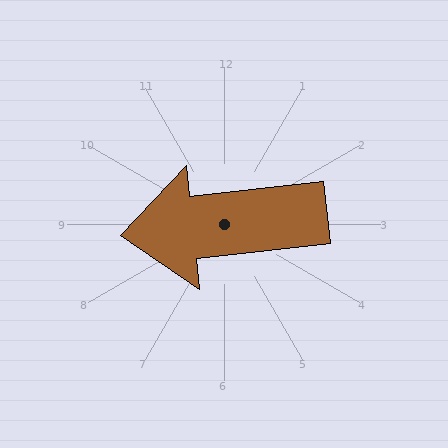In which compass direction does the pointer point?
West.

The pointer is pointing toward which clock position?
Roughly 9 o'clock.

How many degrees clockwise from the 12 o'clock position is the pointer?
Approximately 264 degrees.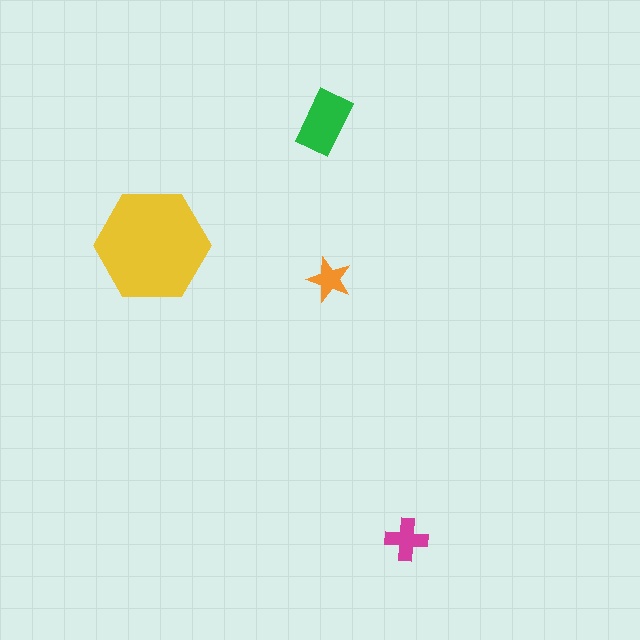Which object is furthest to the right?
The magenta cross is rightmost.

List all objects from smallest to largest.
The orange star, the magenta cross, the green rectangle, the yellow hexagon.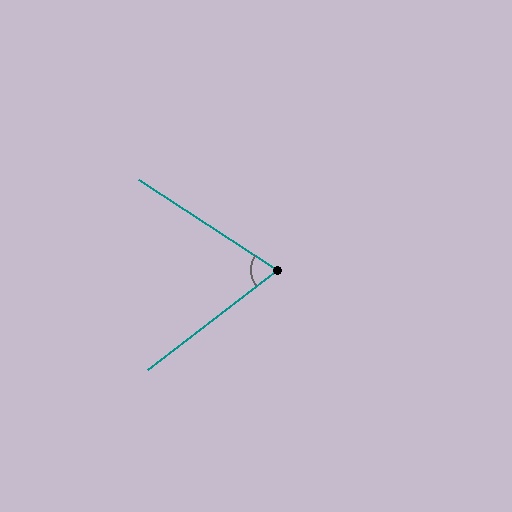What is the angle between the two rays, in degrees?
Approximately 71 degrees.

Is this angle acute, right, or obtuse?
It is acute.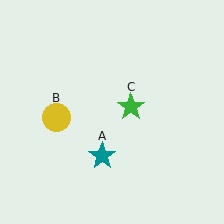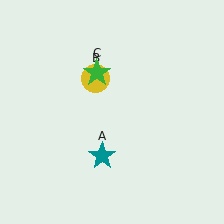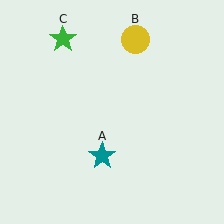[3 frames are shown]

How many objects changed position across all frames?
2 objects changed position: yellow circle (object B), green star (object C).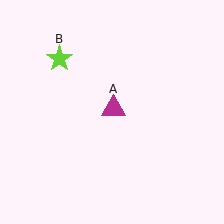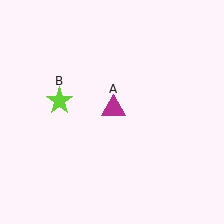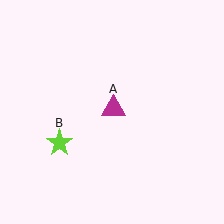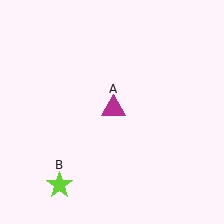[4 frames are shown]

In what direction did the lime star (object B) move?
The lime star (object B) moved down.